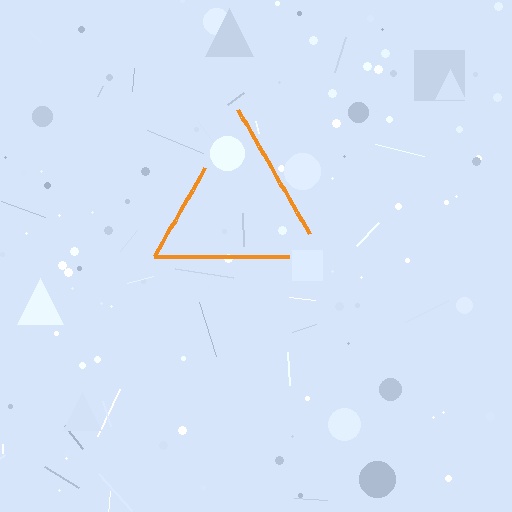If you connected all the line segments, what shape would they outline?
They would outline a triangle.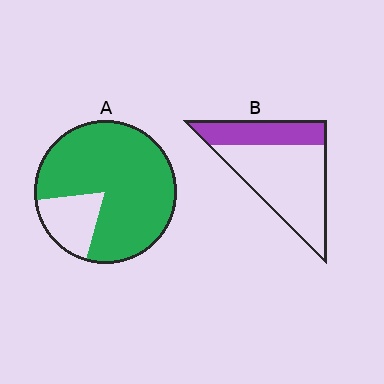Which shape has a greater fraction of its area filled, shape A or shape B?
Shape A.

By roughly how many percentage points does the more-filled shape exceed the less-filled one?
By roughly 50 percentage points (A over B).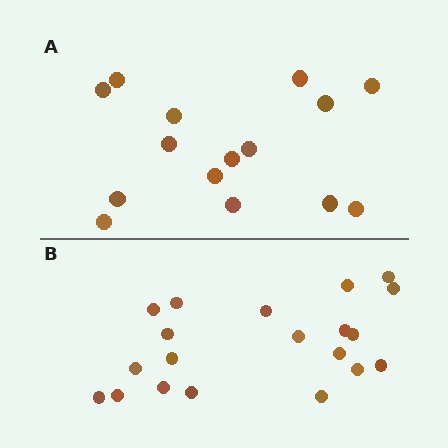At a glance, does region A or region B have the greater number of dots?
Region B (the bottom region) has more dots.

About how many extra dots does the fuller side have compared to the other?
Region B has about 5 more dots than region A.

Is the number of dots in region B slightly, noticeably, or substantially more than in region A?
Region B has noticeably more, but not dramatically so. The ratio is roughly 1.3 to 1.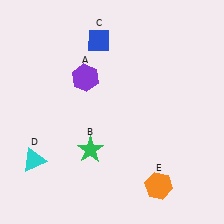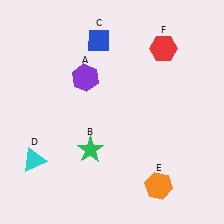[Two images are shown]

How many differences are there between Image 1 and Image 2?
There is 1 difference between the two images.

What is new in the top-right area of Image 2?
A red hexagon (F) was added in the top-right area of Image 2.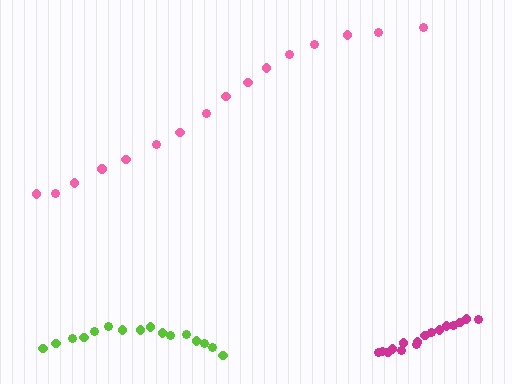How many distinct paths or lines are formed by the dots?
There are 3 distinct paths.